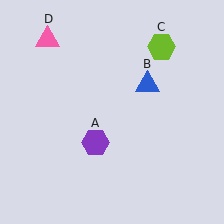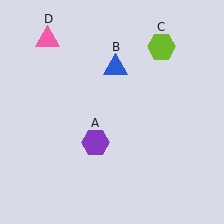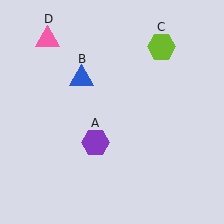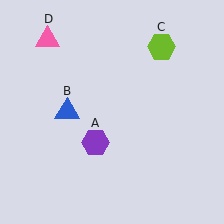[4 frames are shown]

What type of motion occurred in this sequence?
The blue triangle (object B) rotated counterclockwise around the center of the scene.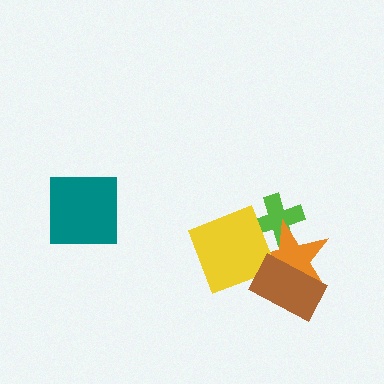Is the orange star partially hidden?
Yes, it is partially covered by another shape.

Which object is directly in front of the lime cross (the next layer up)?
The orange star is directly in front of the lime cross.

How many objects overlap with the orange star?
3 objects overlap with the orange star.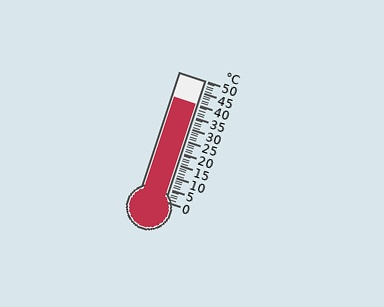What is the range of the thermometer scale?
The thermometer scale ranges from 0°C to 50°C.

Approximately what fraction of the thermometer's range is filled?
The thermometer is filled to approximately 80% of its range.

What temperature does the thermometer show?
The thermometer shows approximately 40°C.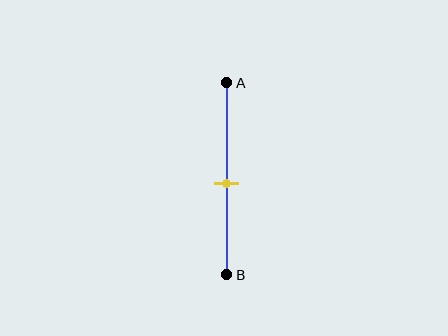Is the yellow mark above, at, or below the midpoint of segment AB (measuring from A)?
The yellow mark is approximately at the midpoint of segment AB.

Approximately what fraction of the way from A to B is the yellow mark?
The yellow mark is approximately 50% of the way from A to B.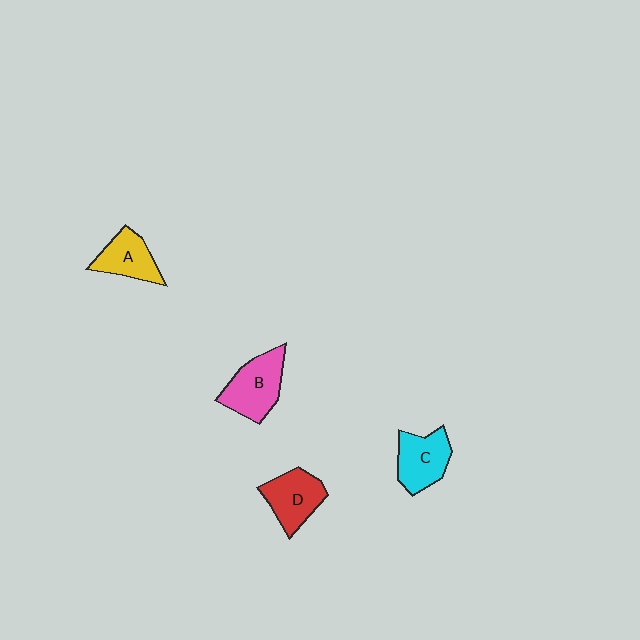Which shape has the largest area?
Shape B (pink).